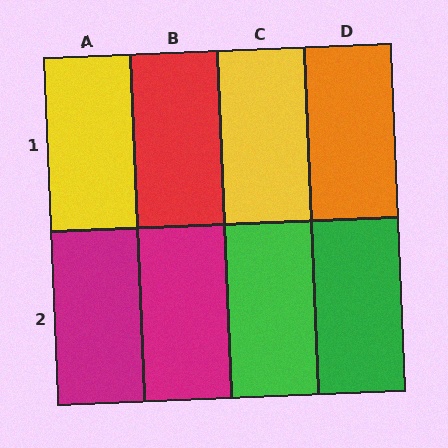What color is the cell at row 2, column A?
Magenta.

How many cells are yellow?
2 cells are yellow.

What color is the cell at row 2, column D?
Green.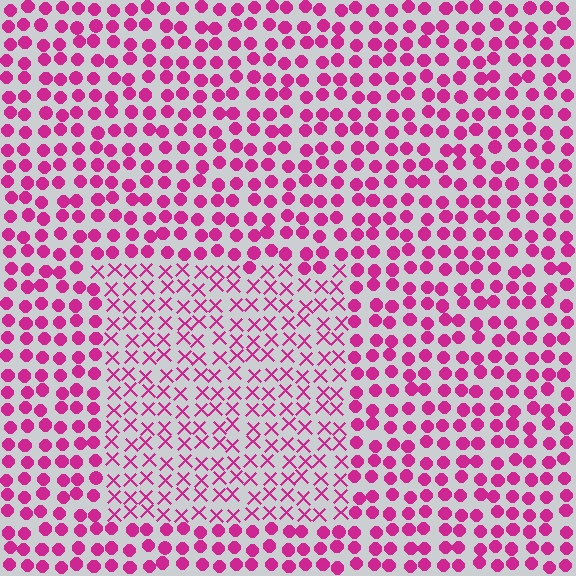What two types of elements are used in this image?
The image uses X marks inside the rectangle region and circles outside it.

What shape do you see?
I see a rectangle.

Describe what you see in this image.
The image is filled with small magenta elements arranged in a uniform grid. A rectangle-shaped region contains X marks, while the surrounding area contains circles. The boundary is defined purely by the change in element shape.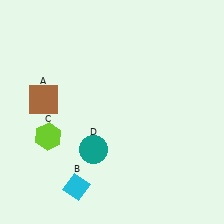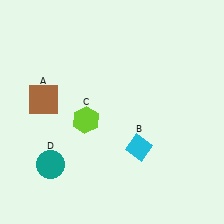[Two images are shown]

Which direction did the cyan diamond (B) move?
The cyan diamond (B) moved right.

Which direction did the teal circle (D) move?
The teal circle (D) moved left.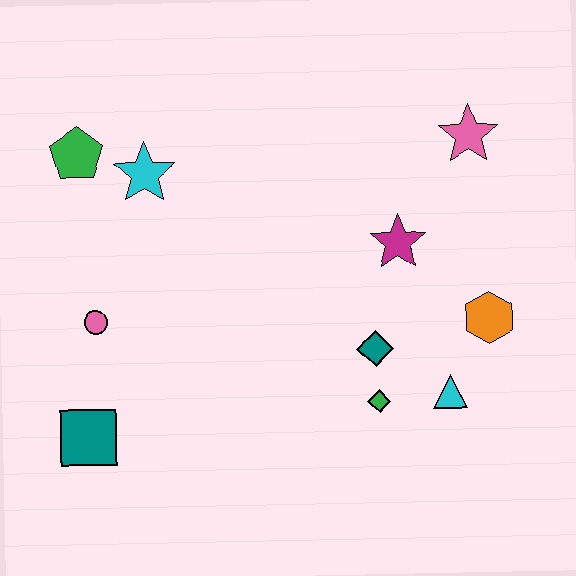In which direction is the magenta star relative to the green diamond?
The magenta star is above the green diamond.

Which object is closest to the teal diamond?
The green diamond is closest to the teal diamond.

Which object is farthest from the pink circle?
The pink star is farthest from the pink circle.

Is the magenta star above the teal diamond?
Yes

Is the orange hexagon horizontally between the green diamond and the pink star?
No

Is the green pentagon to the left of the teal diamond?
Yes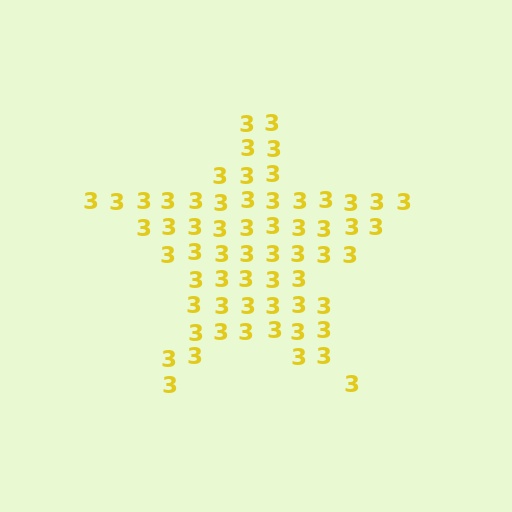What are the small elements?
The small elements are digit 3's.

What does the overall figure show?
The overall figure shows a star.